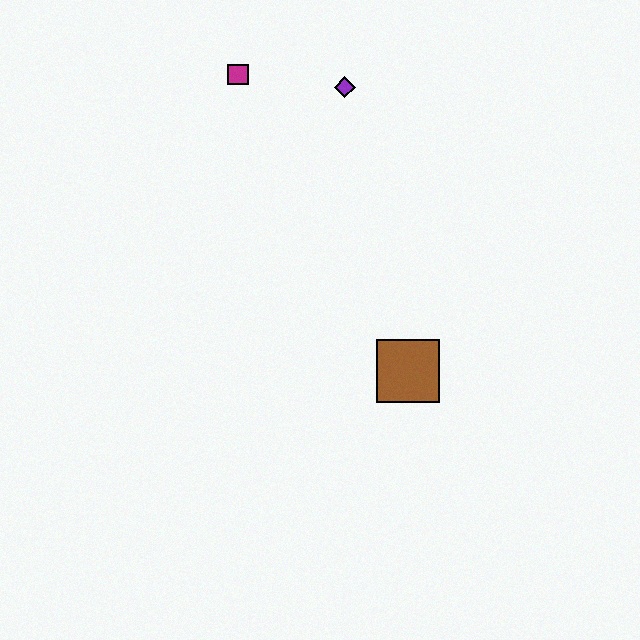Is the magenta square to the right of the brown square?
No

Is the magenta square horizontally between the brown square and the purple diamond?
No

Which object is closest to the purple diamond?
The magenta square is closest to the purple diamond.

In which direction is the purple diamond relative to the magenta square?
The purple diamond is to the right of the magenta square.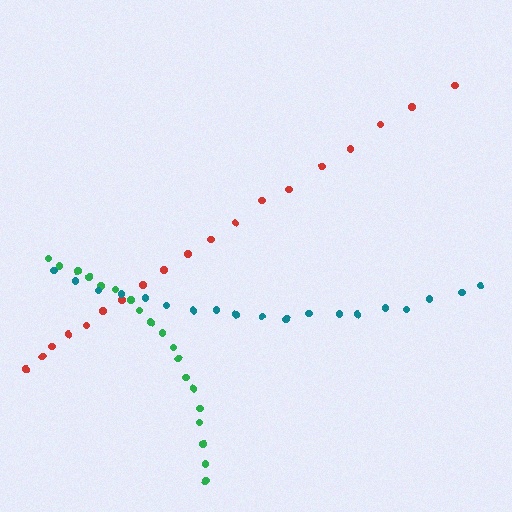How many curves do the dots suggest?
There are 3 distinct paths.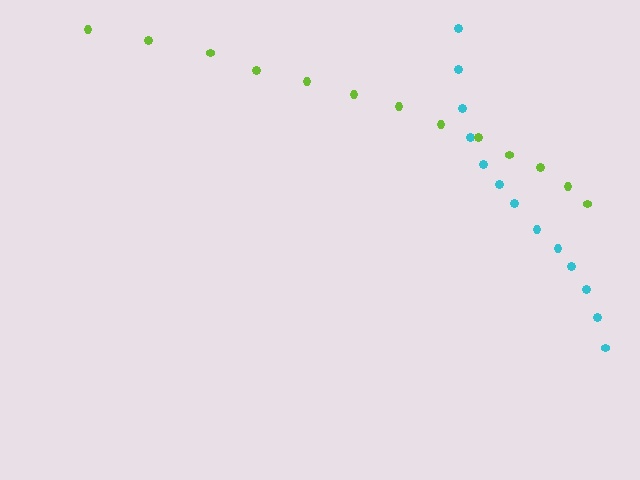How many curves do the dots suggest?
There are 2 distinct paths.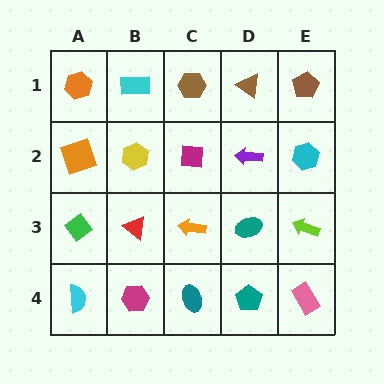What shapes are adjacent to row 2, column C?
A brown hexagon (row 1, column C), an orange arrow (row 3, column C), a yellow hexagon (row 2, column B), a purple arrow (row 2, column D).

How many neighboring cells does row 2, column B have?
4.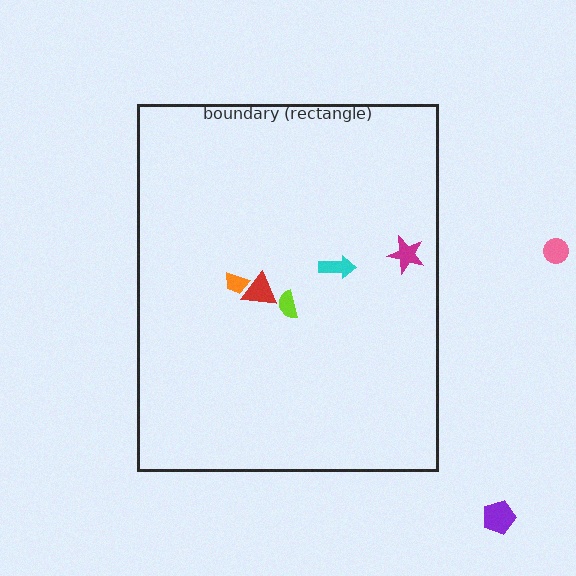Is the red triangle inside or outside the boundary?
Inside.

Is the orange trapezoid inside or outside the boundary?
Inside.